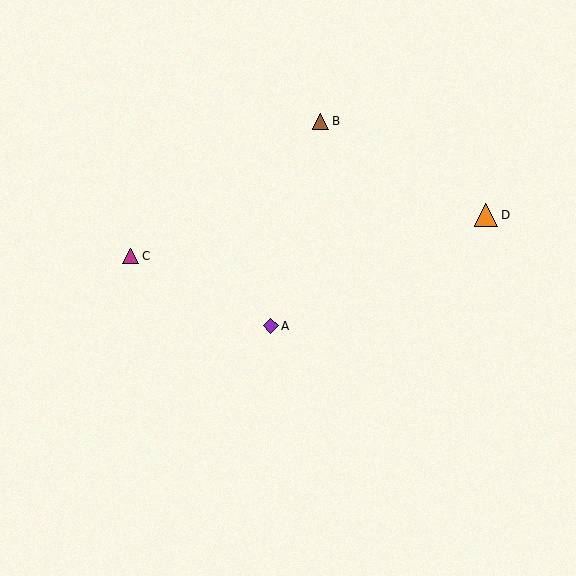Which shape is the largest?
The orange triangle (labeled D) is the largest.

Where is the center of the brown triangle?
The center of the brown triangle is at (321, 121).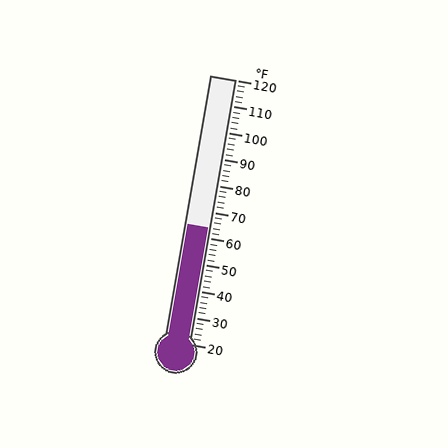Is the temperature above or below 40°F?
The temperature is above 40°F.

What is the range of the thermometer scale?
The thermometer scale ranges from 20°F to 120°F.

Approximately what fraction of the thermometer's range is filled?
The thermometer is filled to approximately 45% of its range.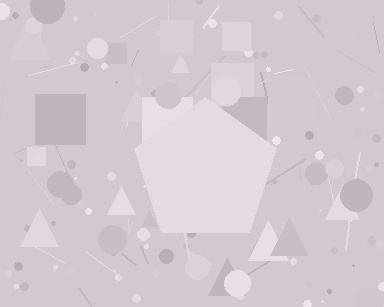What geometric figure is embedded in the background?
A pentagon is embedded in the background.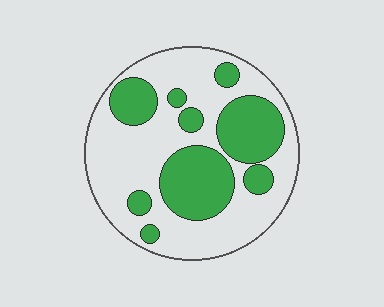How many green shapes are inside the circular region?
9.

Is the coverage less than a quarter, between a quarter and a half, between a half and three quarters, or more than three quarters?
Between a quarter and a half.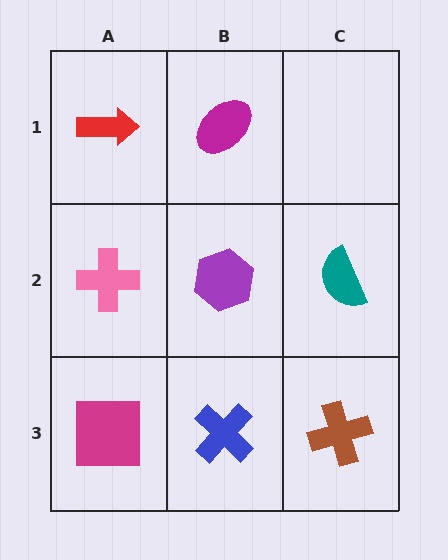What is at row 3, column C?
A brown cross.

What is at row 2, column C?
A teal semicircle.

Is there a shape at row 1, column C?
No, that cell is empty.